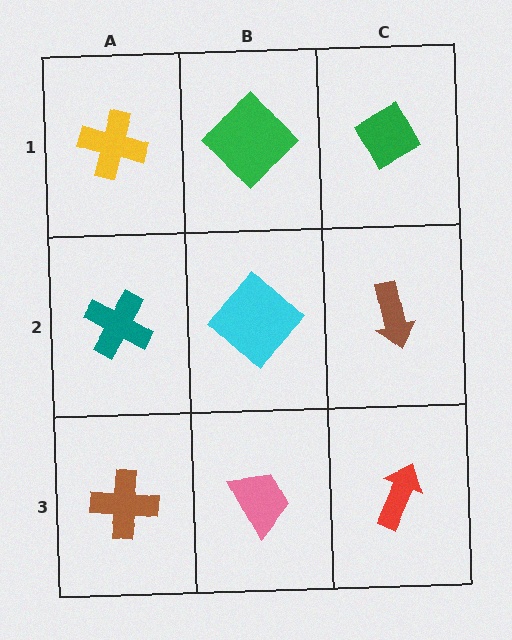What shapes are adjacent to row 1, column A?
A teal cross (row 2, column A), a green diamond (row 1, column B).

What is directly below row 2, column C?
A red arrow.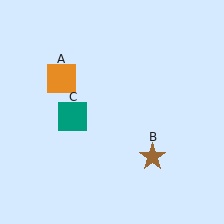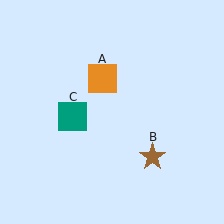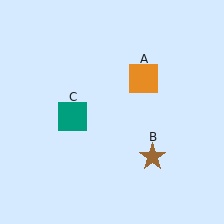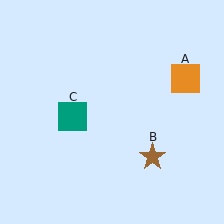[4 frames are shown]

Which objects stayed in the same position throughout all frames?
Brown star (object B) and teal square (object C) remained stationary.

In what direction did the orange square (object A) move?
The orange square (object A) moved right.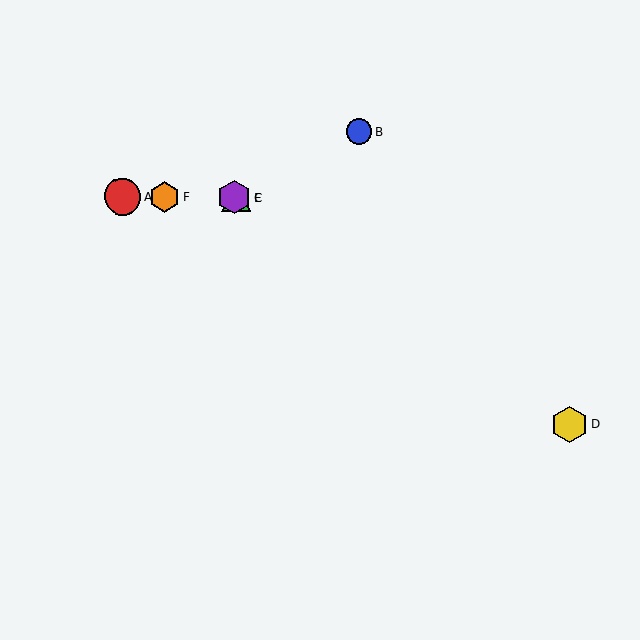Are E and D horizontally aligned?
No, E is at y≈197 and D is at y≈424.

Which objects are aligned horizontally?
Objects A, C, E, F are aligned horizontally.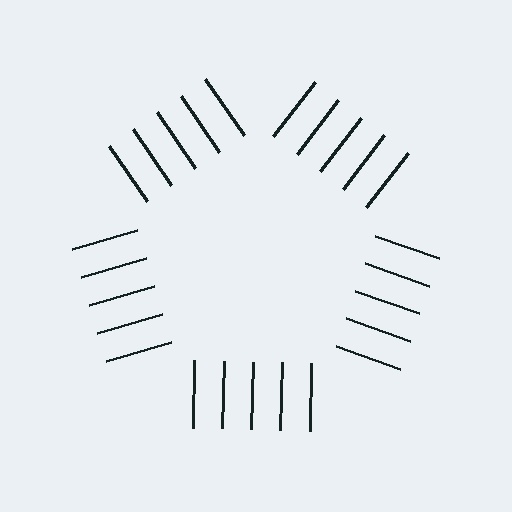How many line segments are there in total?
25 — 5 along each of the 5 edges.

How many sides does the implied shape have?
5 sides — the line-ends trace a pentagon.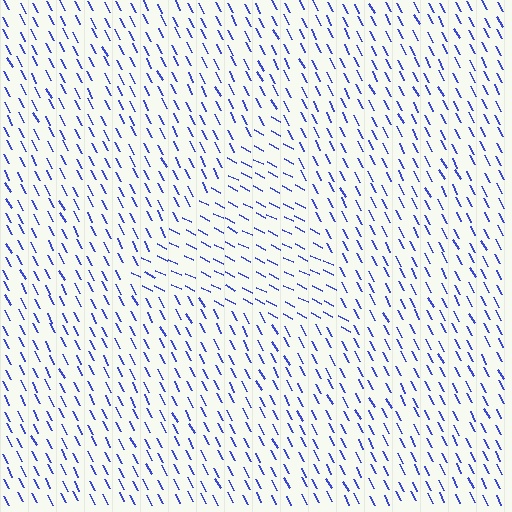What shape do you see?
I see a triangle.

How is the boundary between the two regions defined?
The boundary is defined purely by a change in line orientation (approximately 36 degrees difference). All lines are the same color and thickness.